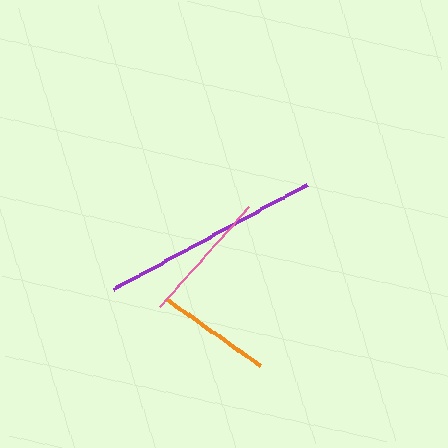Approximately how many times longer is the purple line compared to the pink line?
The purple line is approximately 1.6 times the length of the pink line.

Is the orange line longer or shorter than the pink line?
The pink line is longer than the orange line.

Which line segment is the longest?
The purple line is the longest at approximately 220 pixels.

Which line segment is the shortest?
The orange line is the shortest at approximately 115 pixels.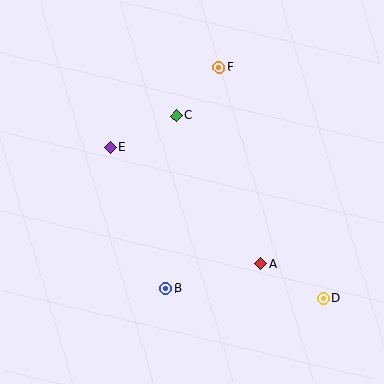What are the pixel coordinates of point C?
Point C is at (176, 116).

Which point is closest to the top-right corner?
Point F is closest to the top-right corner.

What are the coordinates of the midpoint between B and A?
The midpoint between B and A is at (213, 276).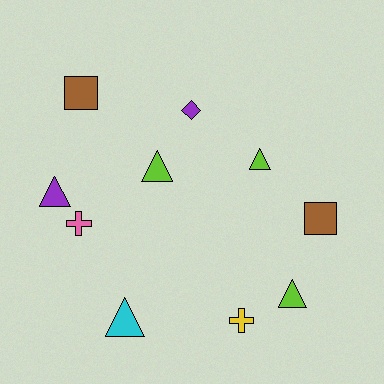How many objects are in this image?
There are 10 objects.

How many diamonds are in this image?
There is 1 diamond.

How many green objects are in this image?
There are no green objects.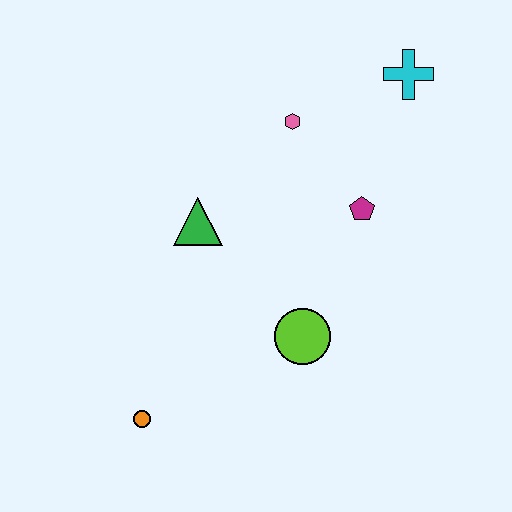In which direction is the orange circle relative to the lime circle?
The orange circle is to the left of the lime circle.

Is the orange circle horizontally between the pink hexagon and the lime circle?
No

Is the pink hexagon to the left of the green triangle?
No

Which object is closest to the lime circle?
The magenta pentagon is closest to the lime circle.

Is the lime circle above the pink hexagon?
No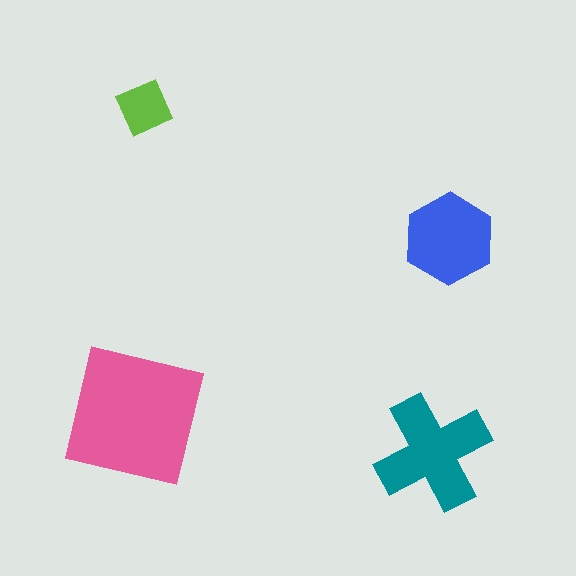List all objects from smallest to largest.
The lime diamond, the blue hexagon, the teal cross, the pink square.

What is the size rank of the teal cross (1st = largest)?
2nd.